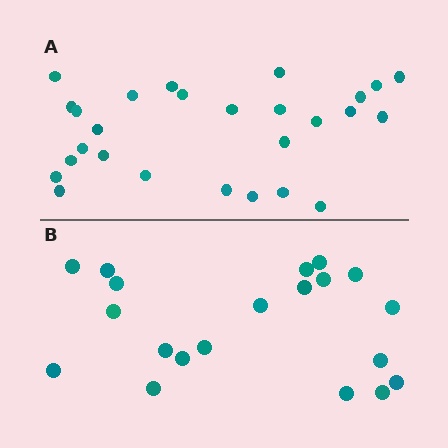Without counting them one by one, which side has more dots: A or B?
Region A (the top region) has more dots.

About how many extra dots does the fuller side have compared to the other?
Region A has roughly 8 or so more dots than region B.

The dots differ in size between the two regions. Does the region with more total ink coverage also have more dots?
No. Region B has more total ink coverage because its dots are larger, but region A actually contains more individual dots. Total area can be misleading — the number of items is what matters here.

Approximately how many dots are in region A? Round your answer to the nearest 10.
About 30 dots. (The exact count is 27, which rounds to 30.)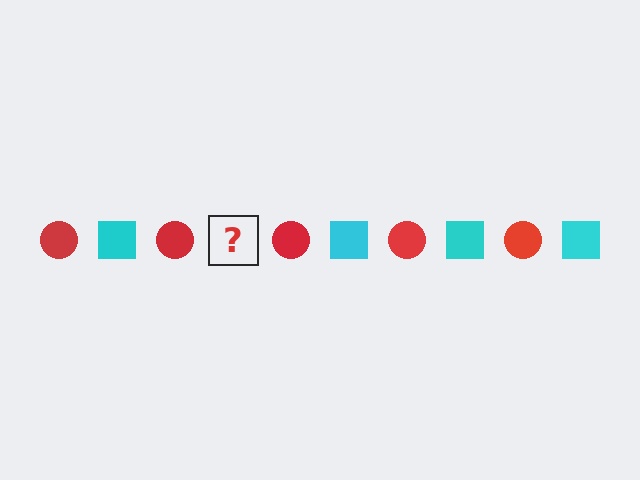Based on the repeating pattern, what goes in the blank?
The blank should be a cyan square.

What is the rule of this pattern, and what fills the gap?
The rule is that the pattern alternates between red circle and cyan square. The gap should be filled with a cyan square.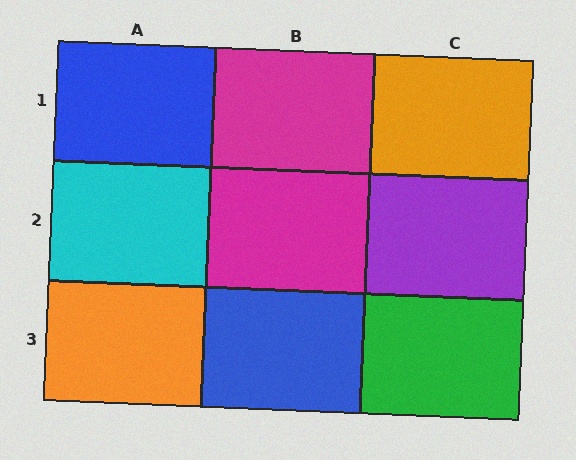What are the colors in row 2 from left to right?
Cyan, magenta, purple.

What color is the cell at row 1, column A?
Blue.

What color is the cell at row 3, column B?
Blue.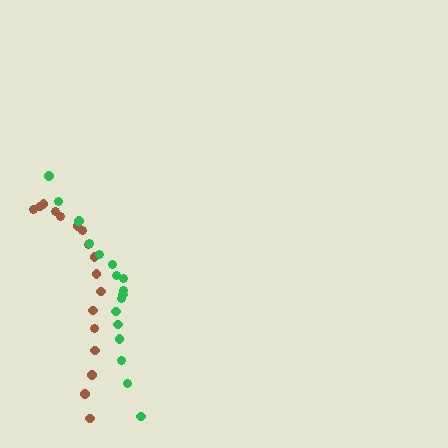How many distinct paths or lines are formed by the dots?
There are 2 distinct paths.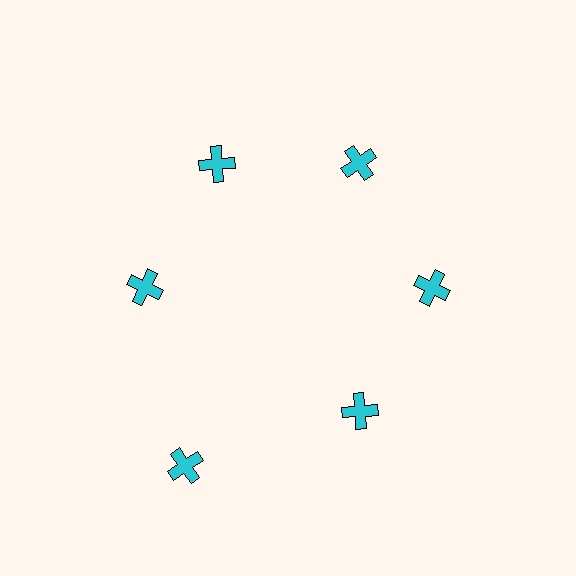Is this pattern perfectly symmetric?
No. The 6 cyan crosses are arranged in a ring, but one element near the 7 o'clock position is pushed outward from the center, breaking the 6-fold rotational symmetry.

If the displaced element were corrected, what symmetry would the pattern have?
It would have 6-fold rotational symmetry — the pattern would map onto itself every 60 degrees.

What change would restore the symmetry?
The symmetry would be restored by moving it inward, back onto the ring so that all 6 crosses sit at equal angles and equal distance from the center.